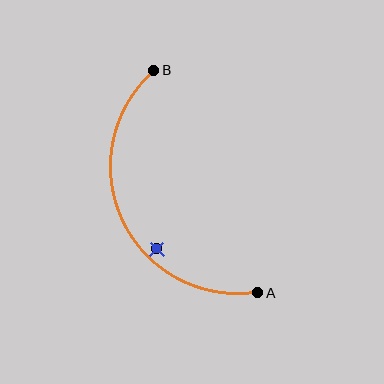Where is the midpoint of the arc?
The arc midpoint is the point on the curve farthest from the straight line joining A and B. It sits to the left of that line.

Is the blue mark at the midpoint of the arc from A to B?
No — the blue mark does not lie on the arc at all. It sits slightly inside the curve.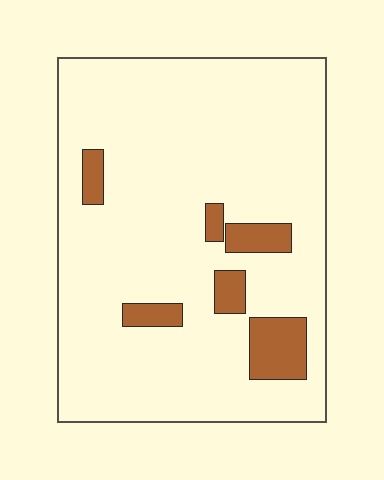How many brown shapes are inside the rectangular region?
6.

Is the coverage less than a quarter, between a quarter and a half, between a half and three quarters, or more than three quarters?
Less than a quarter.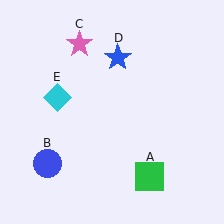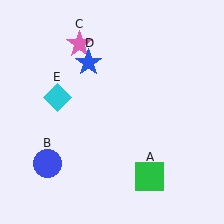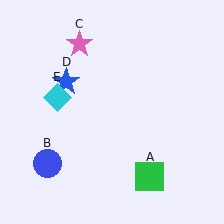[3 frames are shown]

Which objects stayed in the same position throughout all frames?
Green square (object A) and blue circle (object B) and pink star (object C) and cyan diamond (object E) remained stationary.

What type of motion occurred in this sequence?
The blue star (object D) rotated counterclockwise around the center of the scene.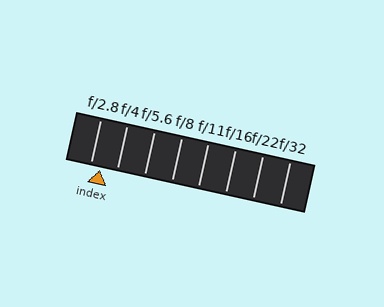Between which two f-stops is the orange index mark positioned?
The index mark is between f/2.8 and f/4.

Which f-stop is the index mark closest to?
The index mark is closest to f/2.8.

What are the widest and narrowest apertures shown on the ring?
The widest aperture shown is f/2.8 and the narrowest is f/32.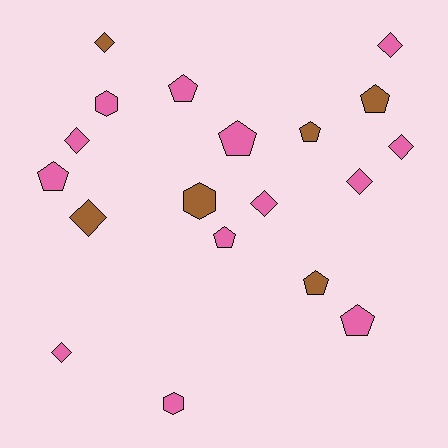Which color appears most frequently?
Pink, with 13 objects.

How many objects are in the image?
There are 19 objects.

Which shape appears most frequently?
Diamond, with 8 objects.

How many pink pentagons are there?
There are 5 pink pentagons.